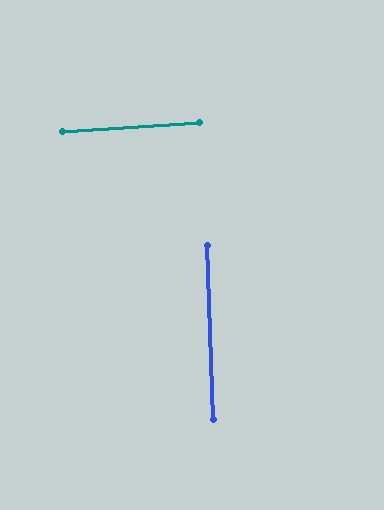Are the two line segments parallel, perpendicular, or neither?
Perpendicular — they meet at approximately 88°.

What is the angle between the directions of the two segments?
Approximately 88 degrees.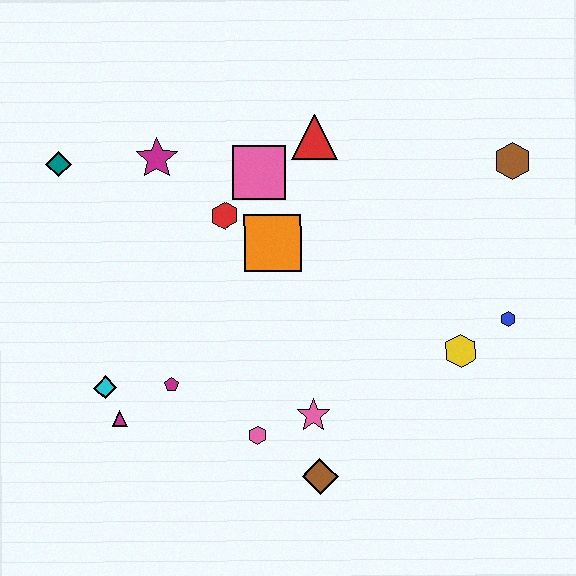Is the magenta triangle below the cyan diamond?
Yes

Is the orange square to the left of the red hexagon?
No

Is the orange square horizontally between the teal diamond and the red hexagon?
No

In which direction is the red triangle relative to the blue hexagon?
The red triangle is to the left of the blue hexagon.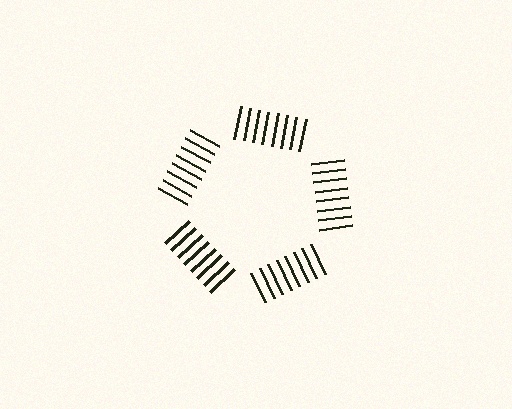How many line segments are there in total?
40 — 8 along each of the 5 edges.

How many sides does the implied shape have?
5 sides — the line-ends trace a pentagon.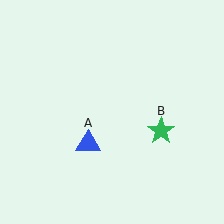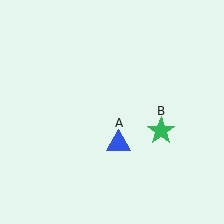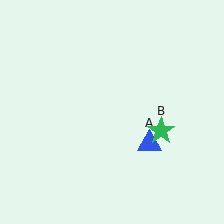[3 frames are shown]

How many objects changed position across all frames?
1 object changed position: blue triangle (object A).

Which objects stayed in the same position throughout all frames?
Green star (object B) remained stationary.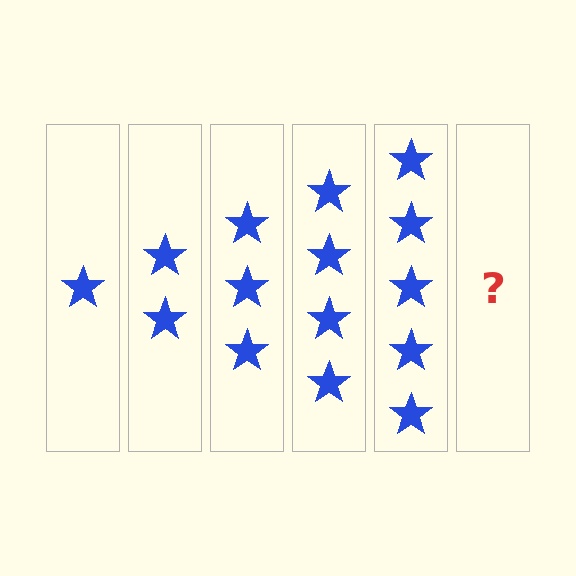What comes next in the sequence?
The next element should be 6 stars.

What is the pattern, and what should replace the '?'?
The pattern is that each step adds one more star. The '?' should be 6 stars.